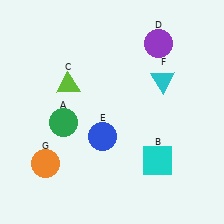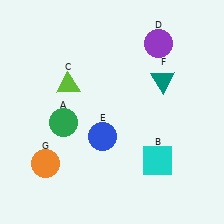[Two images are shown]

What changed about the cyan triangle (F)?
In Image 1, F is cyan. In Image 2, it changed to teal.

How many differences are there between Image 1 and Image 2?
There is 1 difference between the two images.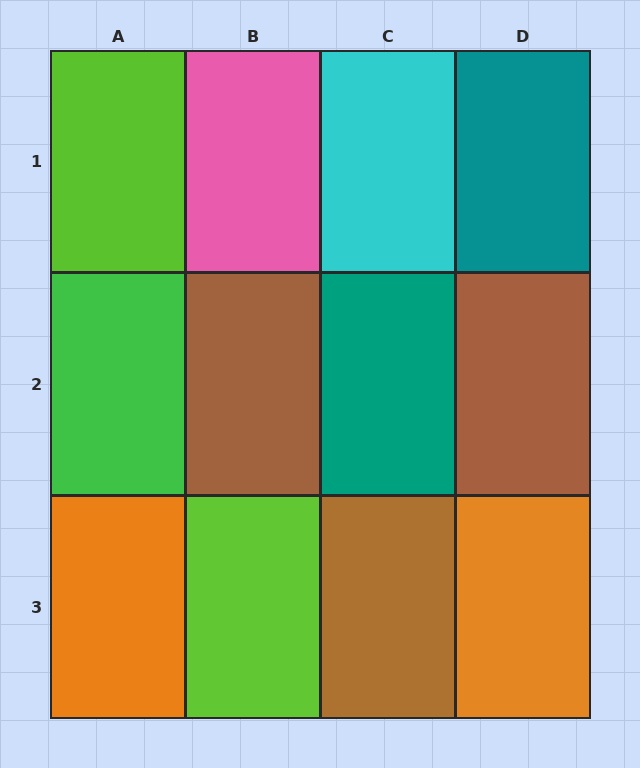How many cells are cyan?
1 cell is cyan.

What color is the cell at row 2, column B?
Brown.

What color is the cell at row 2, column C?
Teal.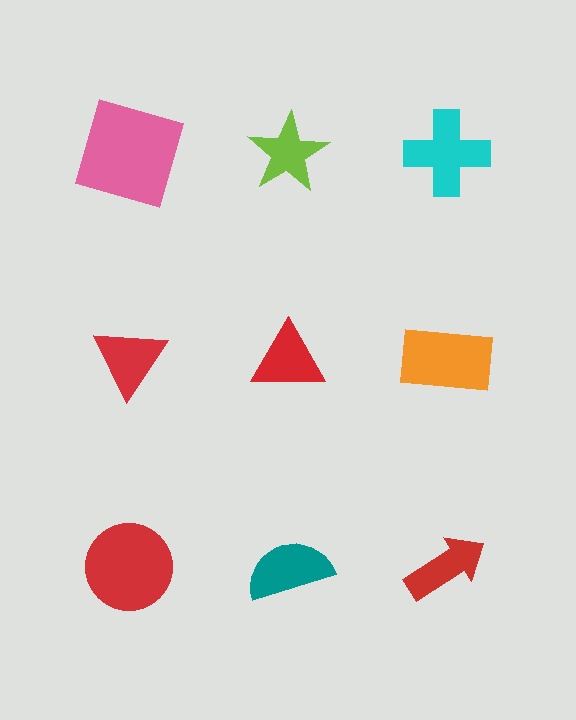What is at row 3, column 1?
A red circle.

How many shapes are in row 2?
3 shapes.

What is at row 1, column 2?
A lime star.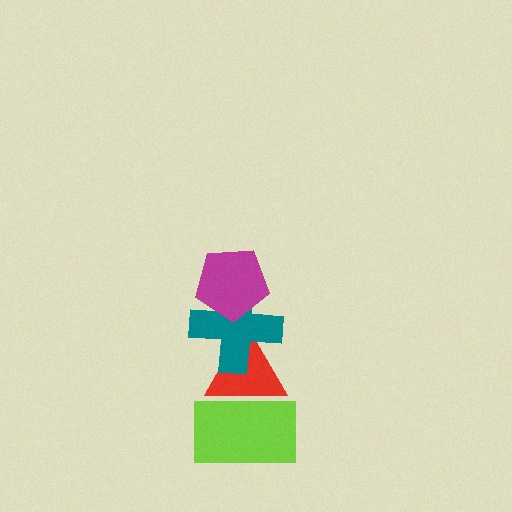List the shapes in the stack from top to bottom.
From top to bottom: the magenta pentagon, the teal cross, the red triangle, the lime rectangle.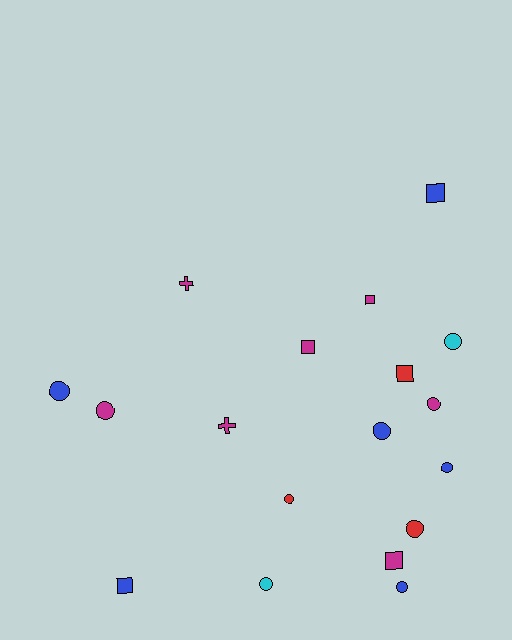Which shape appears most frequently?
Circle, with 10 objects.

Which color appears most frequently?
Magenta, with 7 objects.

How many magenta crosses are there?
There are 2 magenta crosses.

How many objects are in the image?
There are 18 objects.